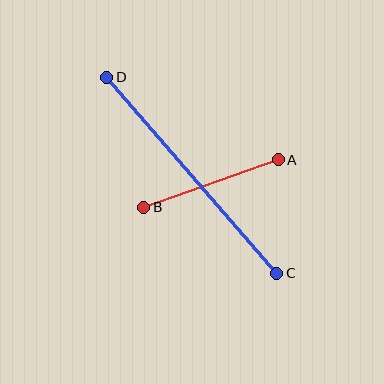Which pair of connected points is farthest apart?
Points C and D are farthest apart.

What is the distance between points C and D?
The distance is approximately 259 pixels.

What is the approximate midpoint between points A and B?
The midpoint is at approximately (211, 183) pixels.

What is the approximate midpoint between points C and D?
The midpoint is at approximately (192, 175) pixels.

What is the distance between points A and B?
The distance is approximately 143 pixels.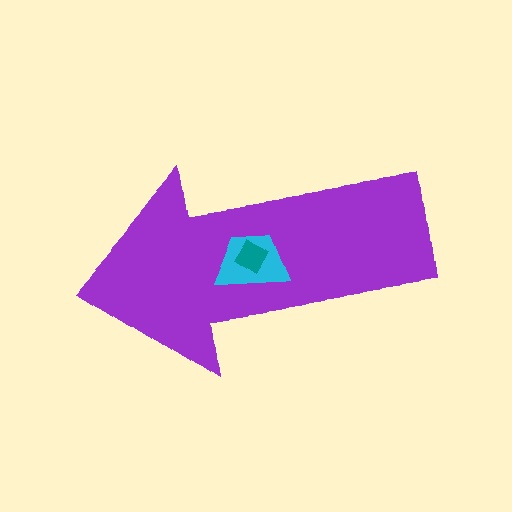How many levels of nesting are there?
3.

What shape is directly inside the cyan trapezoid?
The teal diamond.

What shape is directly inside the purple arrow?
The cyan trapezoid.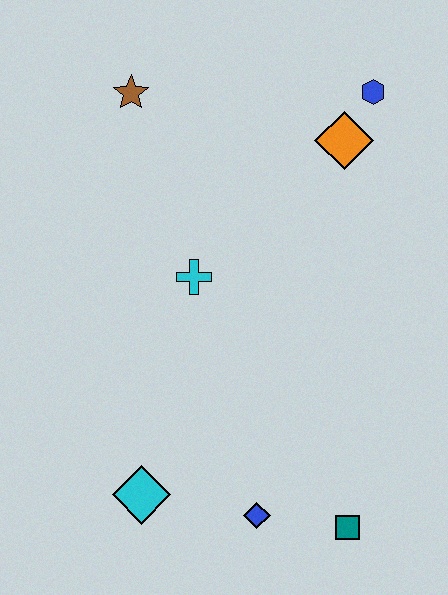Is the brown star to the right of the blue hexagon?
No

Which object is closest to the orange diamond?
The blue hexagon is closest to the orange diamond.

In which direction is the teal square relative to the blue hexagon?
The teal square is below the blue hexagon.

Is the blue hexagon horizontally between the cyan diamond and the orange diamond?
No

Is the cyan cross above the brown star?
No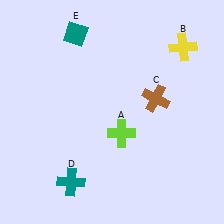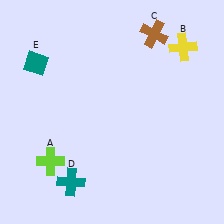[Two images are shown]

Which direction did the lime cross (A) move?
The lime cross (A) moved left.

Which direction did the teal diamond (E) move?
The teal diamond (E) moved left.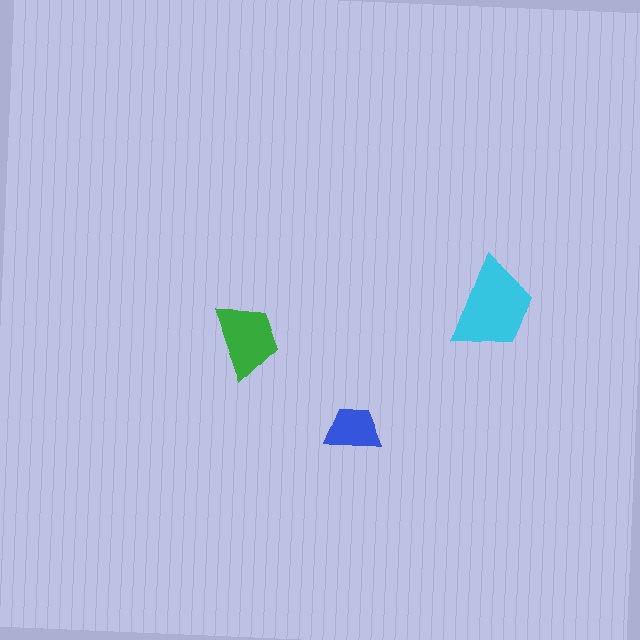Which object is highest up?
The cyan trapezoid is topmost.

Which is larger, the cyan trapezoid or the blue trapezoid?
The cyan one.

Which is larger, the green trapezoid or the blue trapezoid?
The green one.